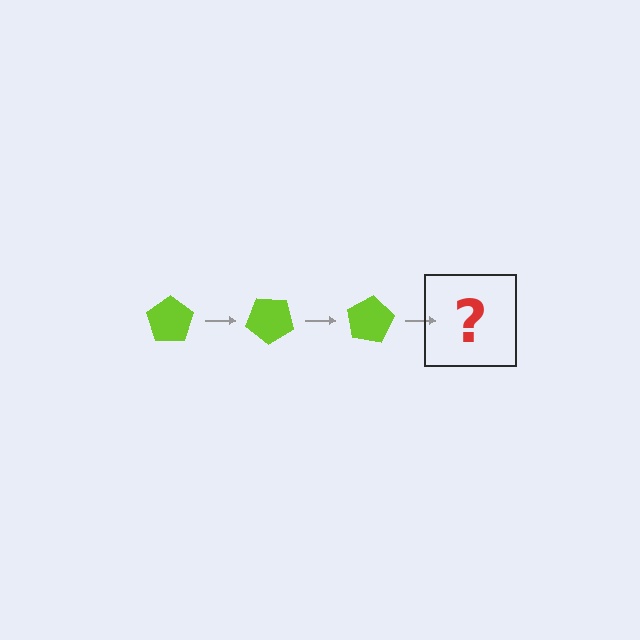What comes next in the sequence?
The next element should be a lime pentagon rotated 120 degrees.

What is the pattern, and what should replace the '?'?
The pattern is that the pentagon rotates 40 degrees each step. The '?' should be a lime pentagon rotated 120 degrees.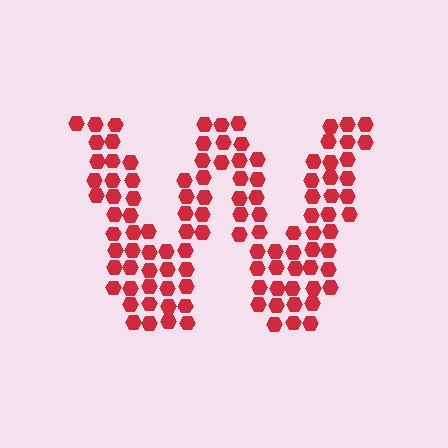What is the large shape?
The large shape is the letter W.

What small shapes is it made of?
It is made of small hexagons.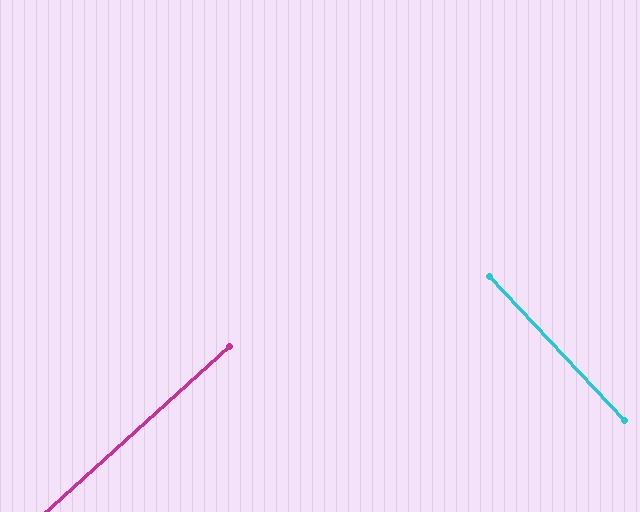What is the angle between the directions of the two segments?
Approximately 89 degrees.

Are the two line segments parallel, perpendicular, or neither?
Perpendicular — they meet at approximately 89°.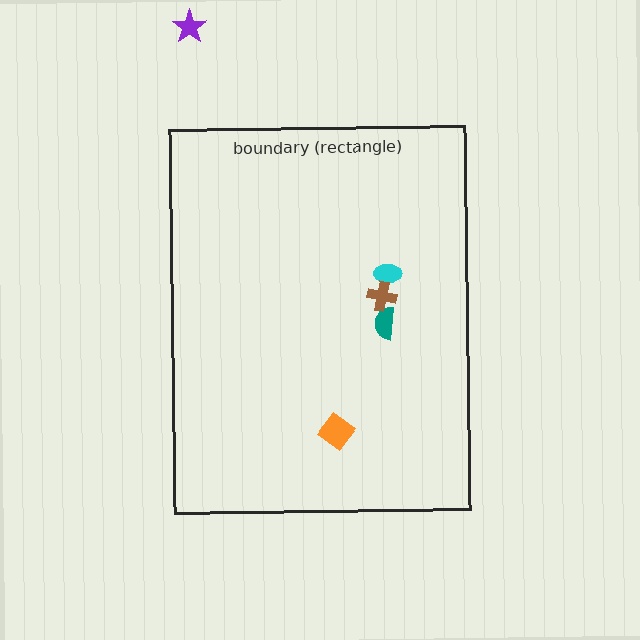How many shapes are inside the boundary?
4 inside, 1 outside.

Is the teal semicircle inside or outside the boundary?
Inside.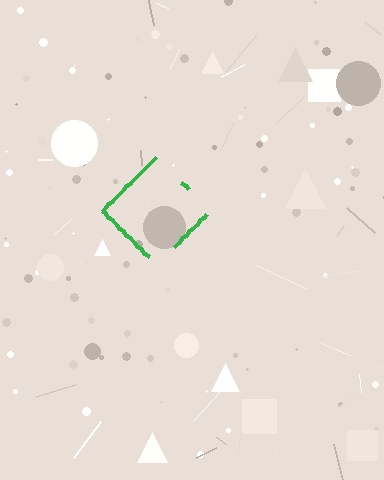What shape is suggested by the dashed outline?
The dashed outline suggests a diamond.